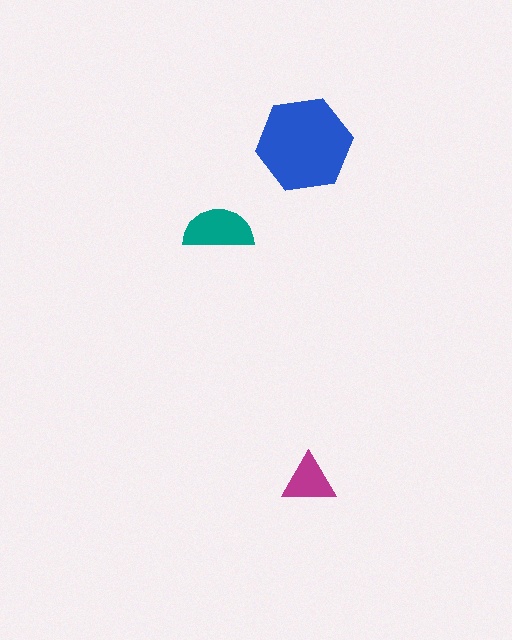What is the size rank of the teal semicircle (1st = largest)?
2nd.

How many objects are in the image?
There are 3 objects in the image.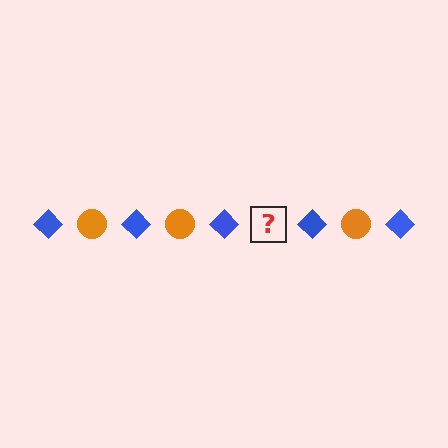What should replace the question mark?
The question mark should be replaced with an orange circle.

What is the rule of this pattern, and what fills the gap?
The rule is that the pattern alternates between blue diamond and orange circle. The gap should be filled with an orange circle.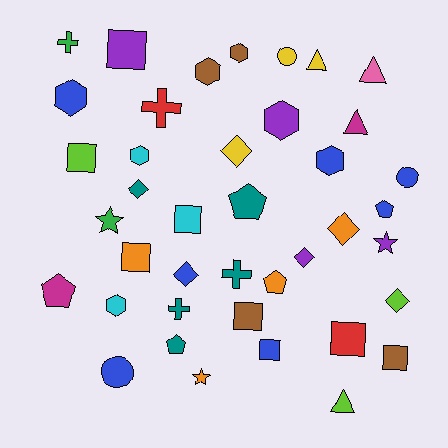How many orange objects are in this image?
There are 4 orange objects.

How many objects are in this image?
There are 40 objects.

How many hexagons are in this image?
There are 7 hexagons.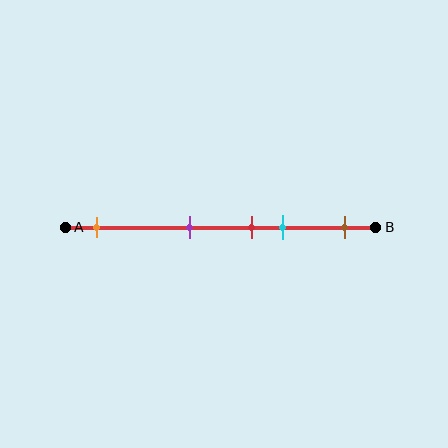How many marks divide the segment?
There are 5 marks dividing the segment.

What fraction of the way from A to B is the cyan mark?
The cyan mark is approximately 70% (0.7) of the way from A to B.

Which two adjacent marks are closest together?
The red and cyan marks are the closest adjacent pair.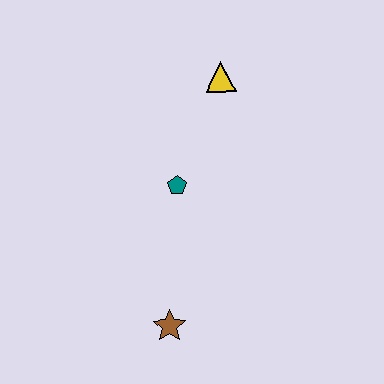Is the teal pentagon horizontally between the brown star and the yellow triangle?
Yes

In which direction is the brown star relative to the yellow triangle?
The brown star is below the yellow triangle.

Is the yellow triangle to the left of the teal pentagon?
No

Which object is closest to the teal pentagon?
The yellow triangle is closest to the teal pentagon.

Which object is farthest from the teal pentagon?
The brown star is farthest from the teal pentagon.